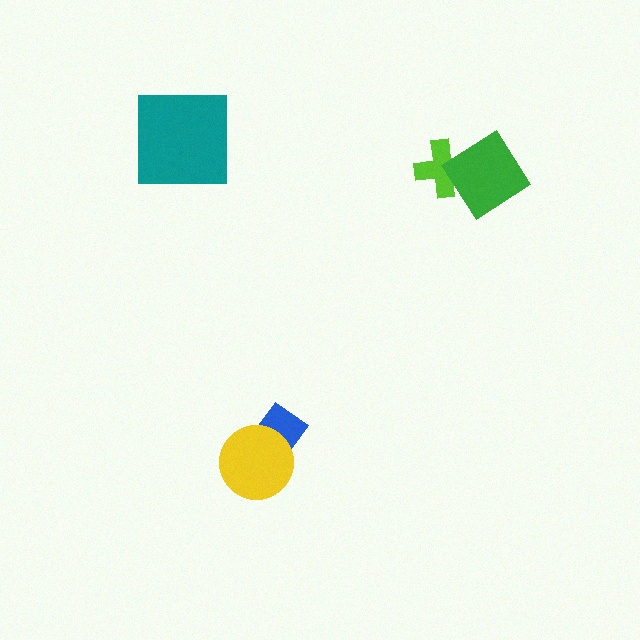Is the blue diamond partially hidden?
Yes, it is partially covered by another shape.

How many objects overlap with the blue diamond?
1 object overlaps with the blue diamond.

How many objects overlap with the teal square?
0 objects overlap with the teal square.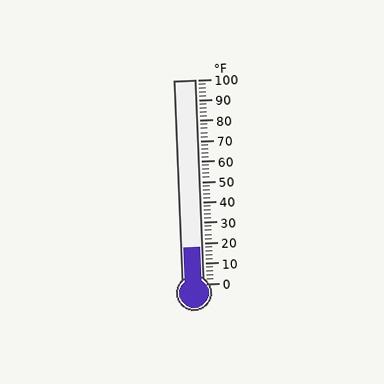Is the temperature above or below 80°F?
The temperature is below 80°F.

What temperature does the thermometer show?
The thermometer shows approximately 18°F.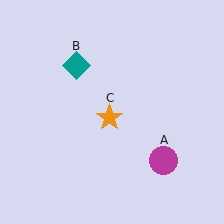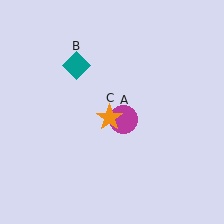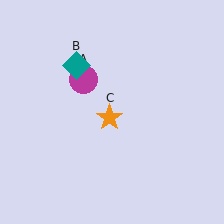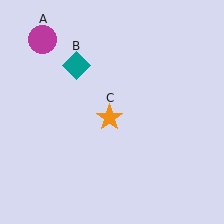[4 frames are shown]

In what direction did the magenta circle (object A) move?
The magenta circle (object A) moved up and to the left.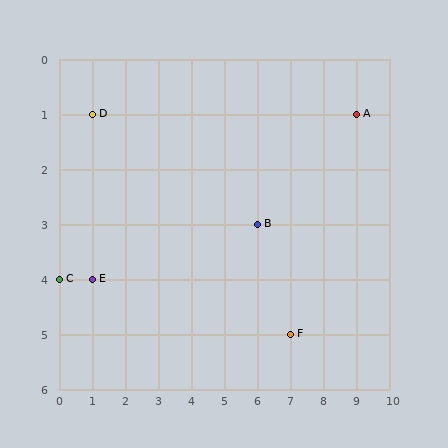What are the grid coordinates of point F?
Point F is at grid coordinates (7, 5).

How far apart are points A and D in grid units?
Points A and D are 8 columns apart.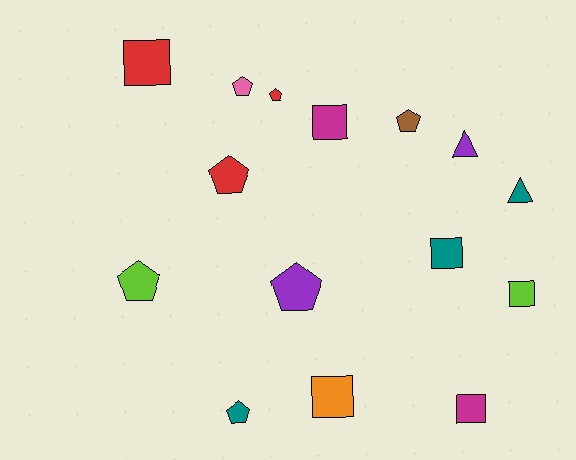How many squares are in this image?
There are 6 squares.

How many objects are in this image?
There are 15 objects.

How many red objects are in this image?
There are 3 red objects.